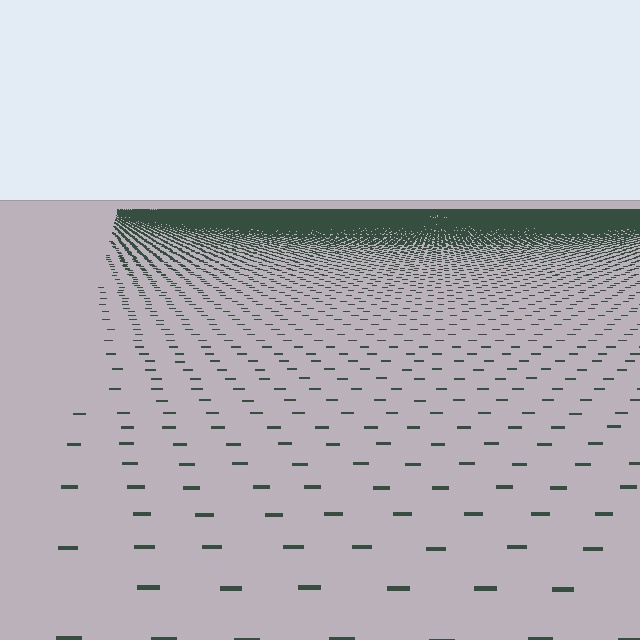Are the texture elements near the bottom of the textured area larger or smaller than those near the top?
Larger. Near the bottom, elements are closer to the viewer and appear at a bigger on-screen size.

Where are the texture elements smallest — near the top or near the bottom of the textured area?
Near the top.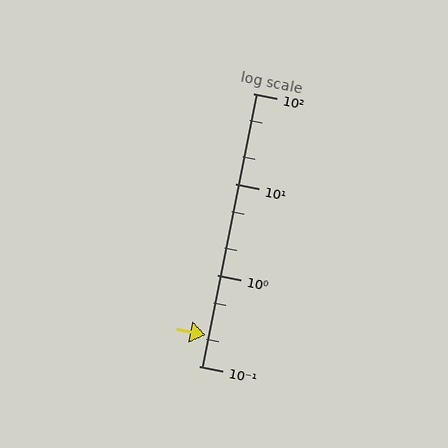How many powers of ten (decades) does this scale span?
The scale spans 3 decades, from 0.1 to 100.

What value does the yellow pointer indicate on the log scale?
The pointer indicates approximately 0.22.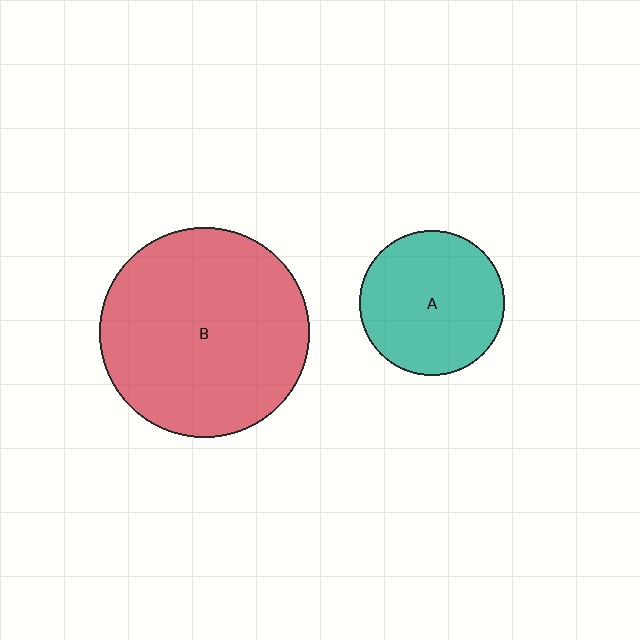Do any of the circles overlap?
No, none of the circles overlap.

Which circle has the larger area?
Circle B (red).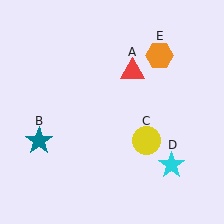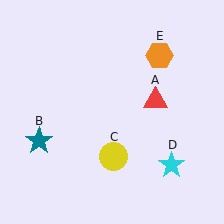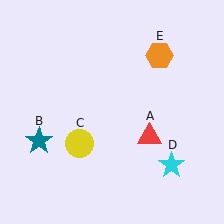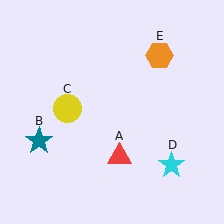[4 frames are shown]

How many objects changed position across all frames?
2 objects changed position: red triangle (object A), yellow circle (object C).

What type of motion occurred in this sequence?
The red triangle (object A), yellow circle (object C) rotated clockwise around the center of the scene.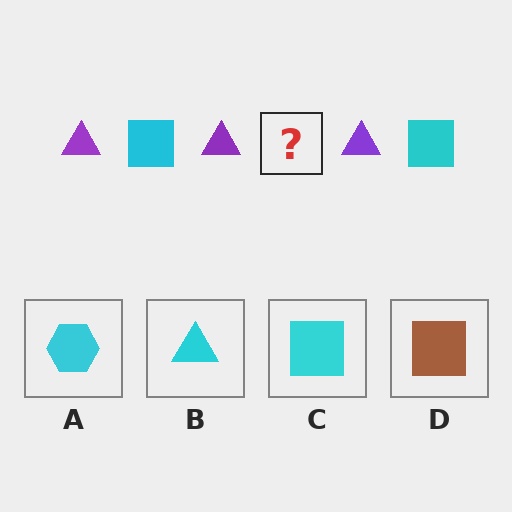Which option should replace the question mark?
Option C.